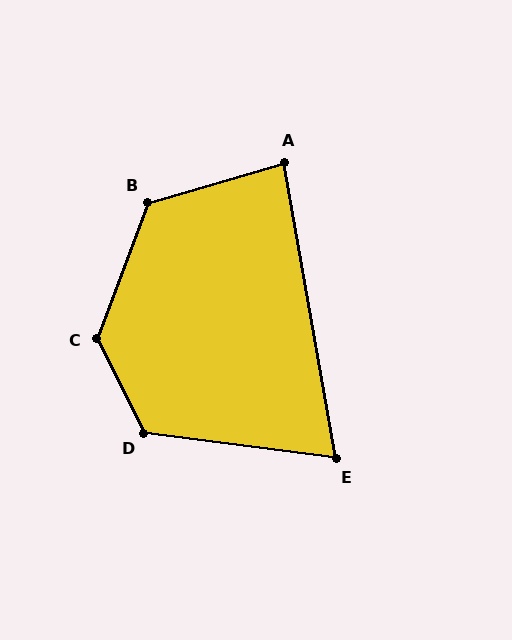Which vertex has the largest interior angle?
C, at approximately 134 degrees.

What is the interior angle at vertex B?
Approximately 127 degrees (obtuse).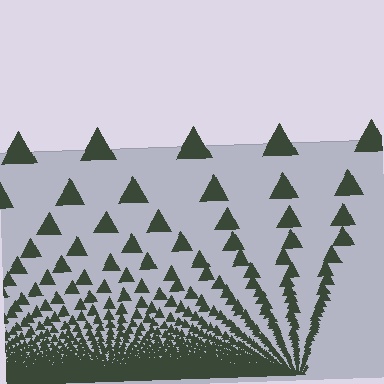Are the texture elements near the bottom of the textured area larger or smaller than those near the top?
Smaller. The gradient is inverted — elements near the bottom are smaller and denser.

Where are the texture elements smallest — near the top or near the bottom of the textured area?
Near the bottom.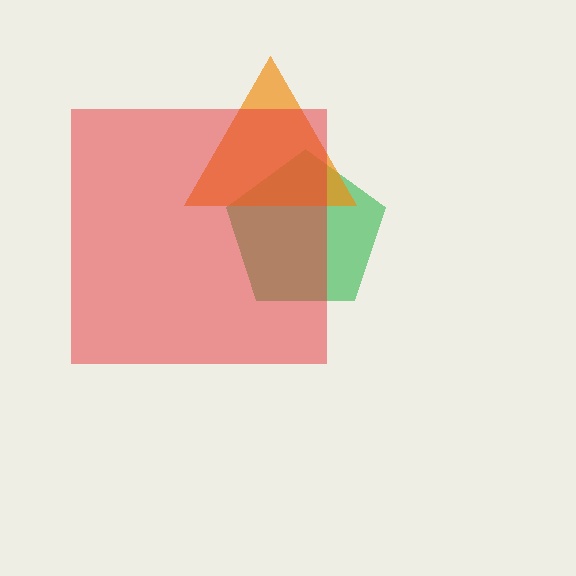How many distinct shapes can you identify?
There are 3 distinct shapes: a green pentagon, an orange triangle, a red square.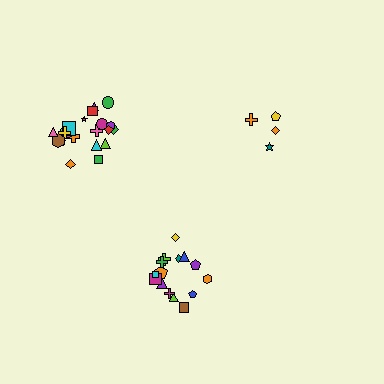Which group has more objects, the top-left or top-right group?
The top-left group.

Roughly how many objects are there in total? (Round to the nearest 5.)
Roughly 40 objects in total.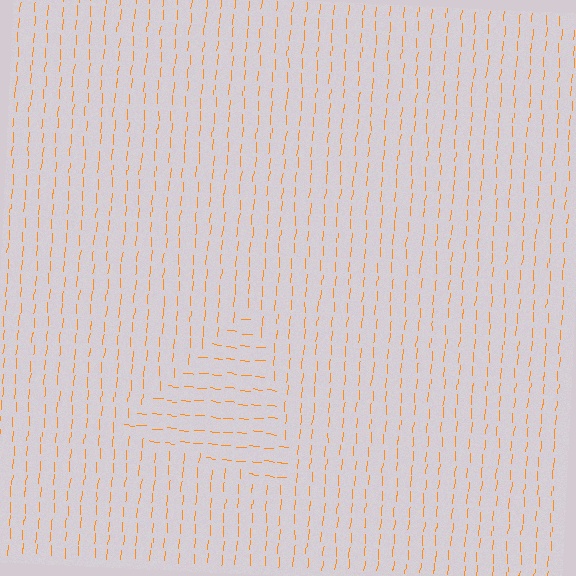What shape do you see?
I see a triangle.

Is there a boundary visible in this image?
Yes, there is a texture boundary formed by a change in line orientation.